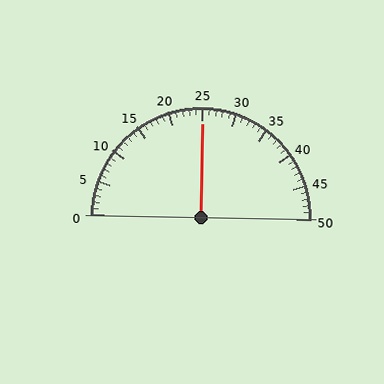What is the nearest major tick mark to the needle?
The nearest major tick mark is 25.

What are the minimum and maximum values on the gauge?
The gauge ranges from 0 to 50.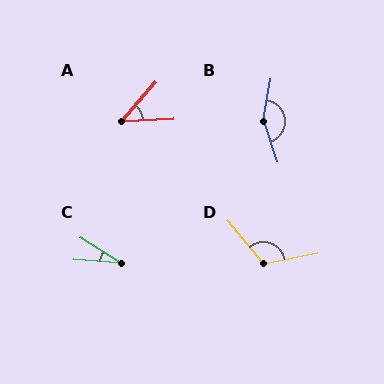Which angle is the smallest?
C, at approximately 28 degrees.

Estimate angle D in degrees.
Approximately 120 degrees.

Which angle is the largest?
B, at approximately 152 degrees.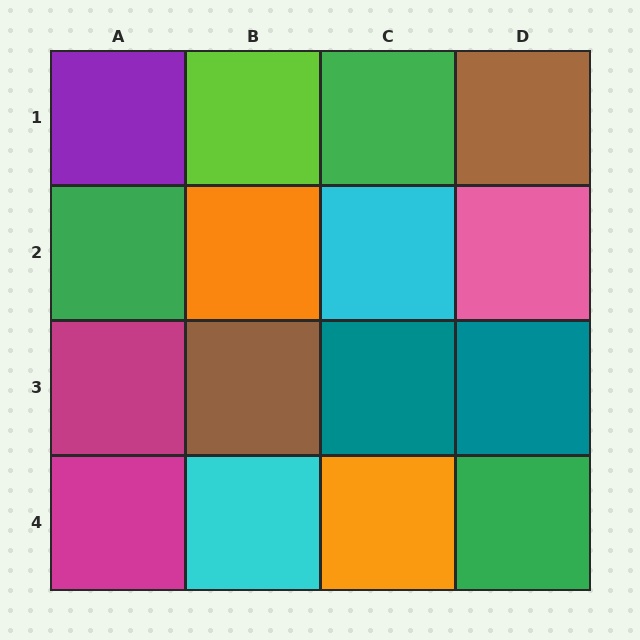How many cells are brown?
2 cells are brown.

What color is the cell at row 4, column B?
Cyan.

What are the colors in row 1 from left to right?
Purple, lime, green, brown.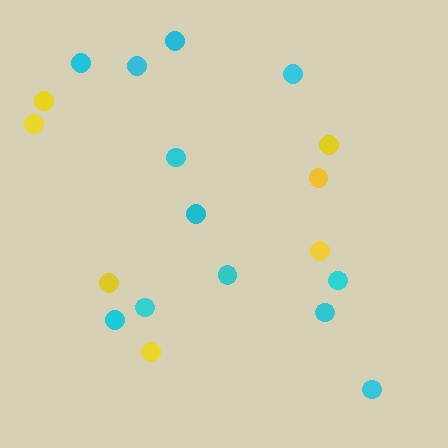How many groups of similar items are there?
There are 2 groups: one group of yellow circles (7) and one group of cyan circles (12).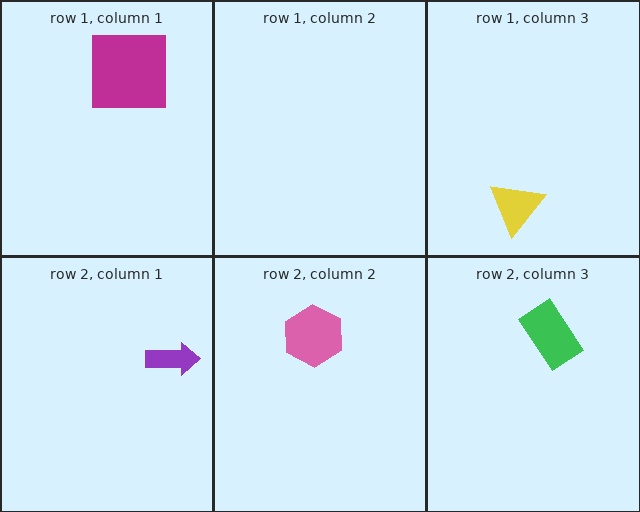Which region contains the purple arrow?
The row 2, column 1 region.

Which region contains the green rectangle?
The row 2, column 3 region.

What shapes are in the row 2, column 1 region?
The purple arrow.